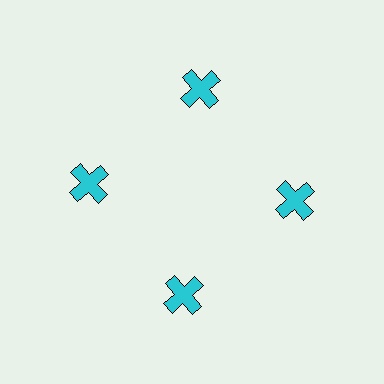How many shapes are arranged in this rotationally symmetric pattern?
There are 4 shapes, arranged in 4 groups of 1.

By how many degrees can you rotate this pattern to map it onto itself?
The pattern maps onto itself every 90 degrees of rotation.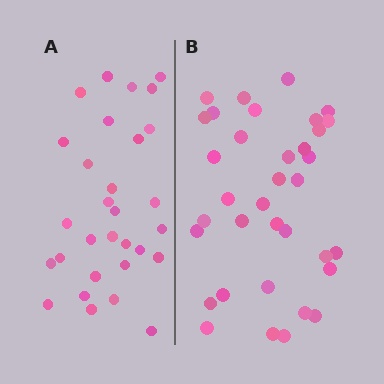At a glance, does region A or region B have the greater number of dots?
Region B (the right region) has more dots.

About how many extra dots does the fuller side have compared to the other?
Region B has about 5 more dots than region A.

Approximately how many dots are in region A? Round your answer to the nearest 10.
About 30 dots.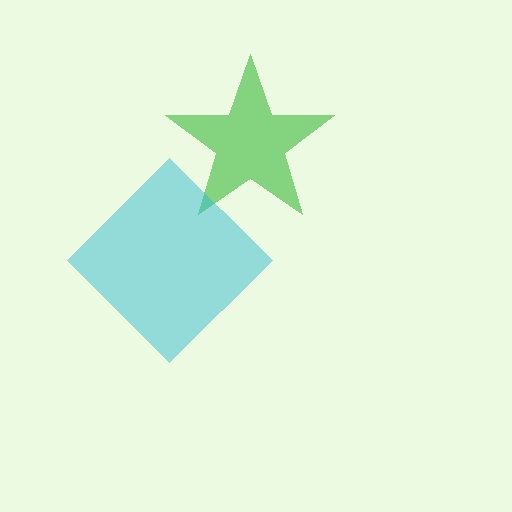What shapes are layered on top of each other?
The layered shapes are: a green star, a cyan diamond.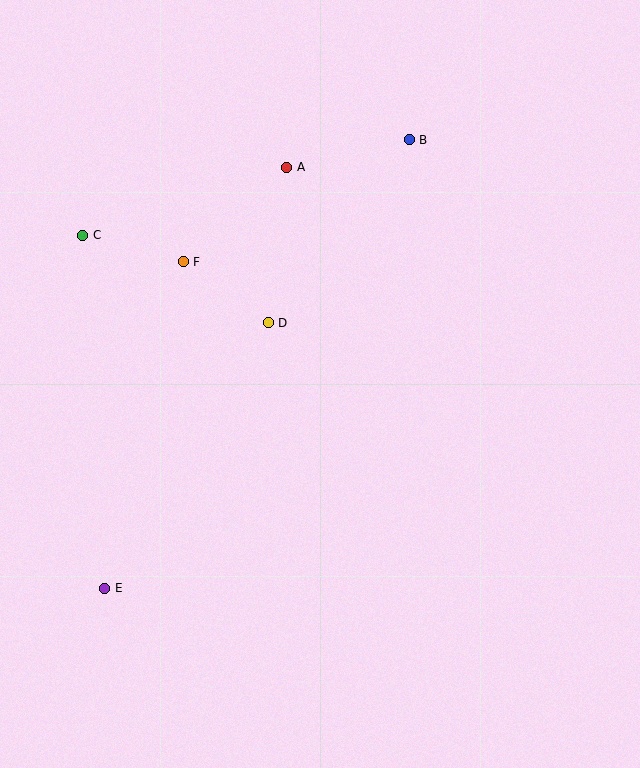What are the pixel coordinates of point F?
Point F is at (183, 262).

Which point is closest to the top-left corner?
Point C is closest to the top-left corner.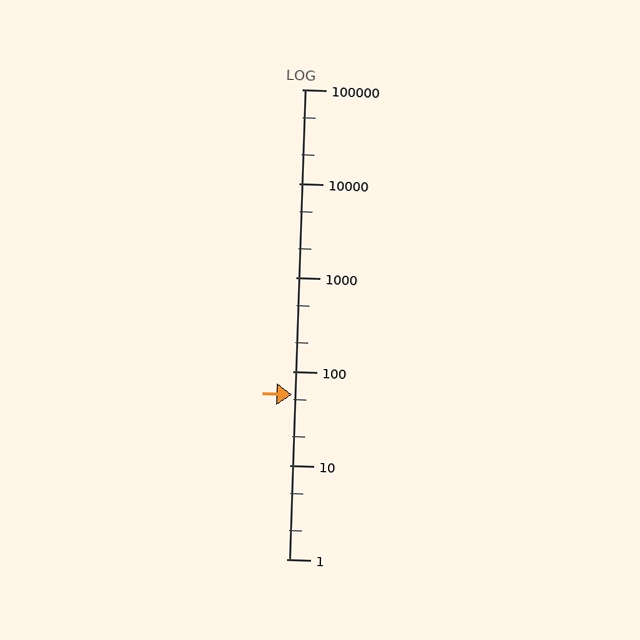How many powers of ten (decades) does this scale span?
The scale spans 5 decades, from 1 to 100000.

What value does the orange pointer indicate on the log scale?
The pointer indicates approximately 56.